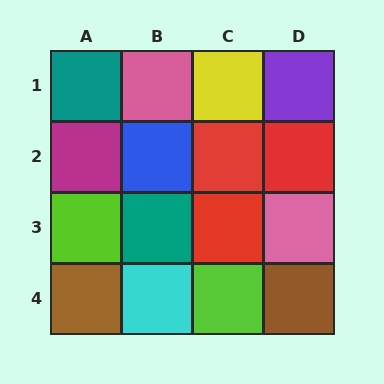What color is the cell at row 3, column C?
Red.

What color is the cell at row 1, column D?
Purple.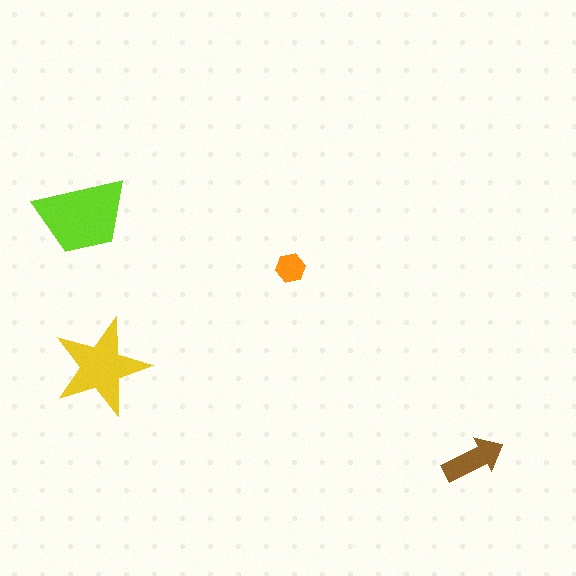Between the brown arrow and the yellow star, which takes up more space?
The yellow star.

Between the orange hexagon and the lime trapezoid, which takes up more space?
The lime trapezoid.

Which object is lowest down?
The brown arrow is bottommost.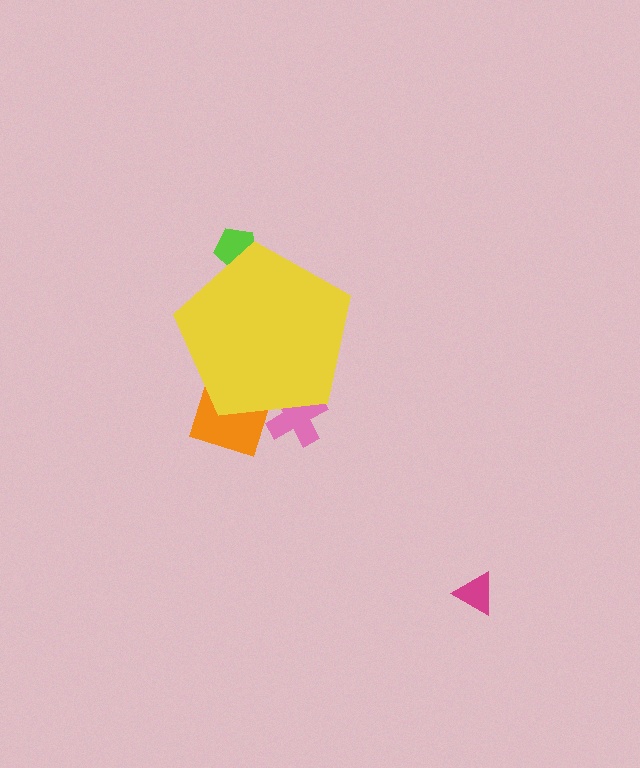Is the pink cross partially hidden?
Yes, the pink cross is partially hidden behind the yellow pentagon.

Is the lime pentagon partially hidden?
Yes, the lime pentagon is partially hidden behind the yellow pentagon.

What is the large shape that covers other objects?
A yellow pentagon.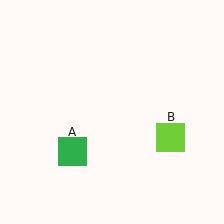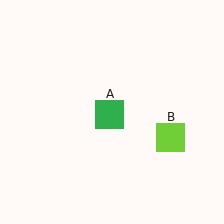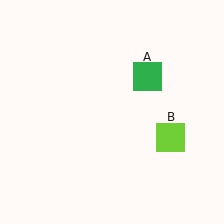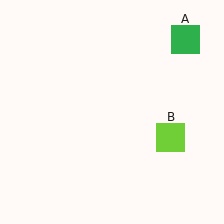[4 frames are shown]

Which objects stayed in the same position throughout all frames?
Lime square (object B) remained stationary.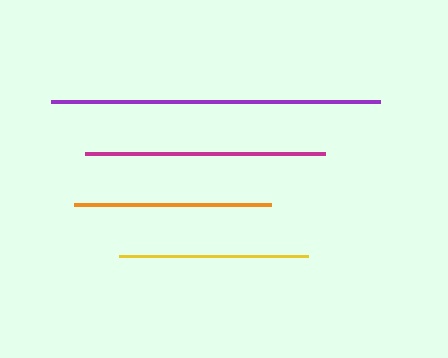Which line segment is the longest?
The purple line is the longest at approximately 329 pixels.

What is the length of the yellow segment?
The yellow segment is approximately 189 pixels long.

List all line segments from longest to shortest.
From longest to shortest: purple, magenta, orange, yellow.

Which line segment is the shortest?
The yellow line is the shortest at approximately 189 pixels.